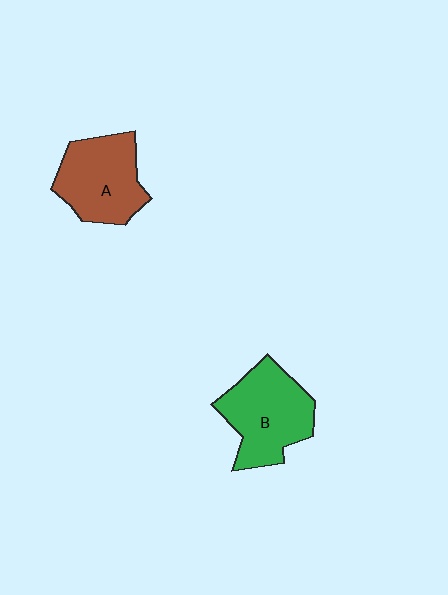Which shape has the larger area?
Shape B (green).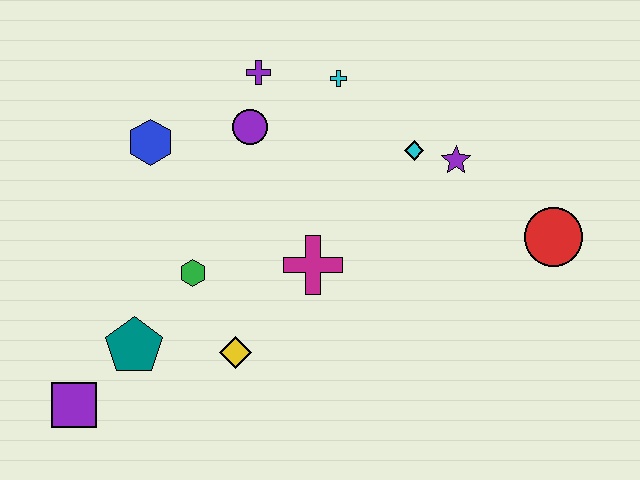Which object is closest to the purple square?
The teal pentagon is closest to the purple square.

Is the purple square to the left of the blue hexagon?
Yes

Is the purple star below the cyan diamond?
Yes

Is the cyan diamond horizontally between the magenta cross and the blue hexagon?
No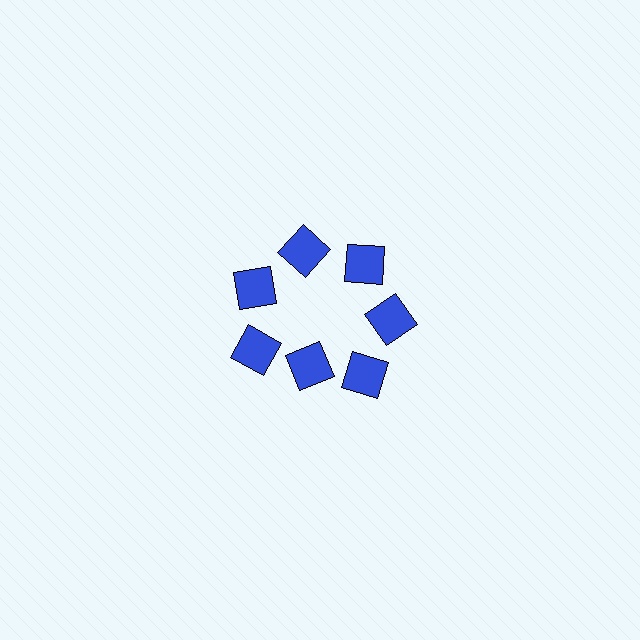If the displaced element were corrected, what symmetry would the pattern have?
It would have 7-fold rotational symmetry — the pattern would map onto itself every 51 degrees.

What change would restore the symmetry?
The symmetry would be restored by moving it outward, back onto the ring so that all 7 squares sit at equal angles and equal distance from the center.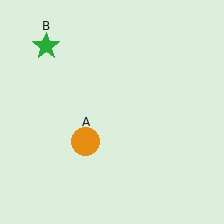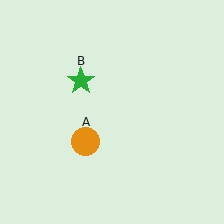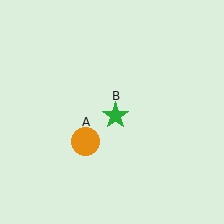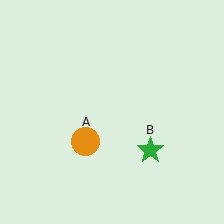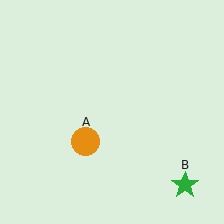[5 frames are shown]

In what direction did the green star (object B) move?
The green star (object B) moved down and to the right.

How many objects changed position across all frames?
1 object changed position: green star (object B).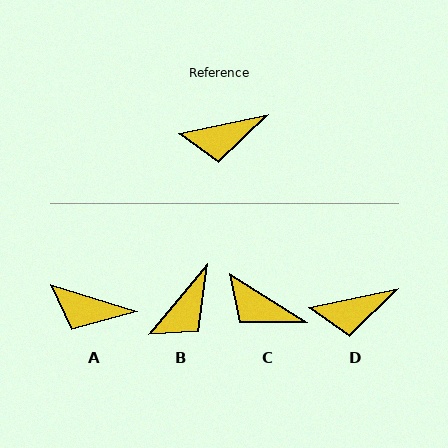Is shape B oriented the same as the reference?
No, it is off by about 39 degrees.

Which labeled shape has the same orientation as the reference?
D.